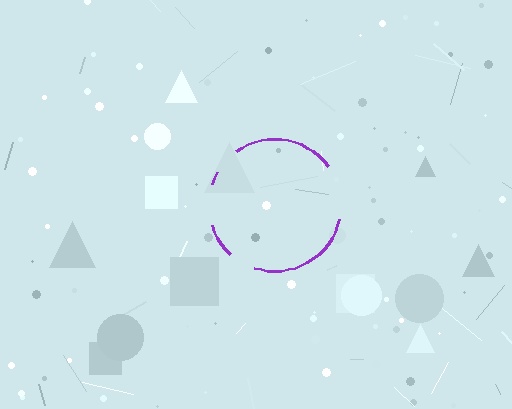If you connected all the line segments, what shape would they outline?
They would outline a circle.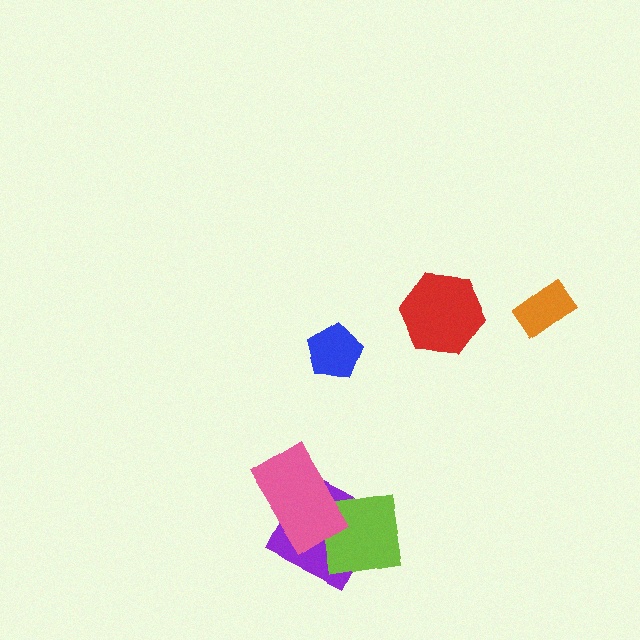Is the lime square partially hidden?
Yes, it is partially covered by another shape.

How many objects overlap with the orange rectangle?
0 objects overlap with the orange rectangle.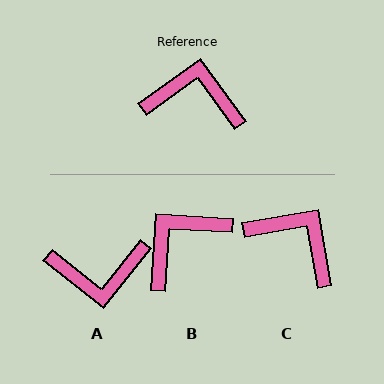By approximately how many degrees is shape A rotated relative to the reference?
Approximately 164 degrees clockwise.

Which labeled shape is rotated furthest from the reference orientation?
A, about 164 degrees away.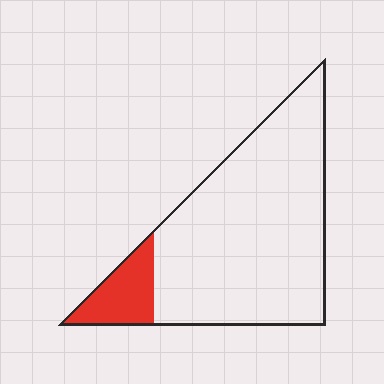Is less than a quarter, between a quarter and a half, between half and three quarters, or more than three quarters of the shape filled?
Less than a quarter.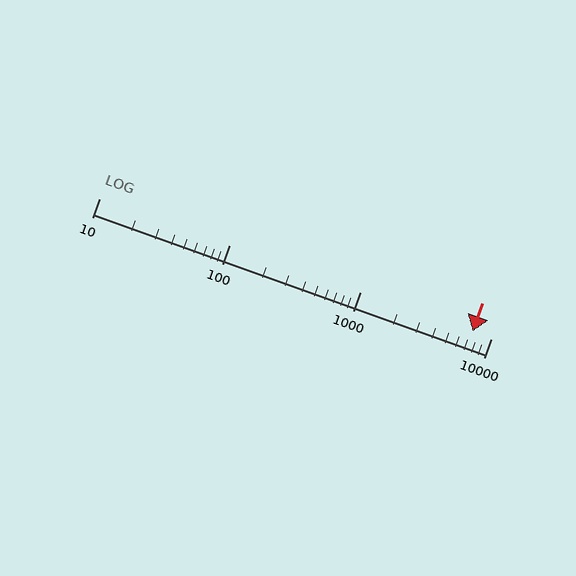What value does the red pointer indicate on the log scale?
The pointer indicates approximately 7200.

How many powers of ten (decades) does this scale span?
The scale spans 3 decades, from 10 to 10000.